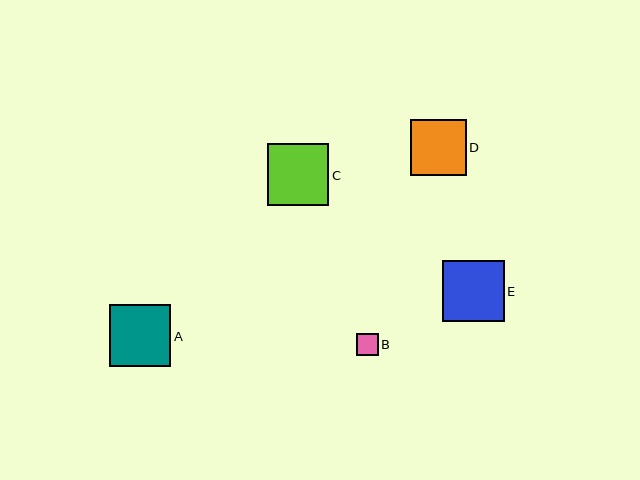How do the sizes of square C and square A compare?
Square C and square A are approximately the same size.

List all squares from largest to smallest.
From largest to smallest: E, C, A, D, B.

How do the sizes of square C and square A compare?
Square C and square A are approximately the same size.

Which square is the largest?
Square E is the largest with a size of approximately 62 pixels.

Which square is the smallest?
Square B is the smallest with a size of approximately 22 pixels.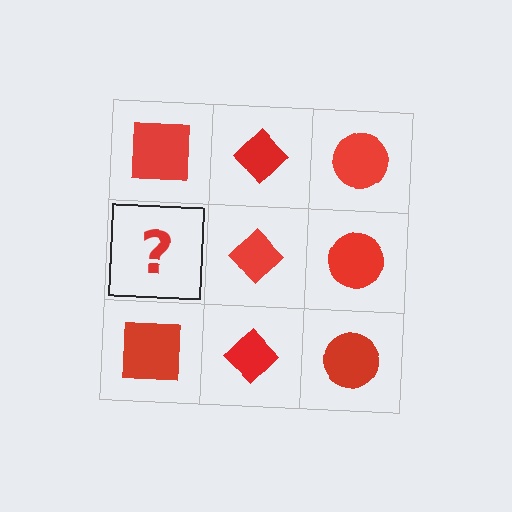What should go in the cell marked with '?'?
The missing cell should contain a red square.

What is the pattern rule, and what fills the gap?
The rule is that each column has a consistent shape. The gap should be filled with a red square.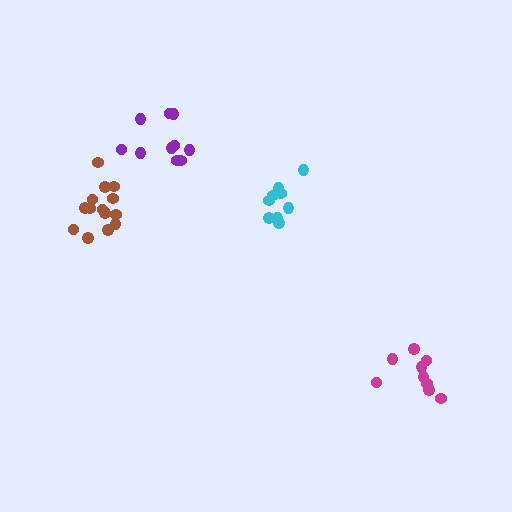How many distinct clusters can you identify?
There are 4 distinct clusters.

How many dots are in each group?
Group 1: 10 dots, Group 2: 9 dots, Group 3: 9 dots, Group 4: 14 dots (42 total).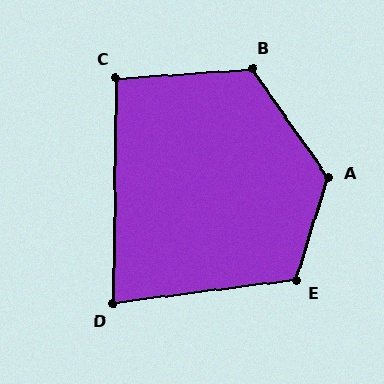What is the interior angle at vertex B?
Approximately 121 degrees (obtuse).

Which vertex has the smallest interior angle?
D, at approximately 82 degrees.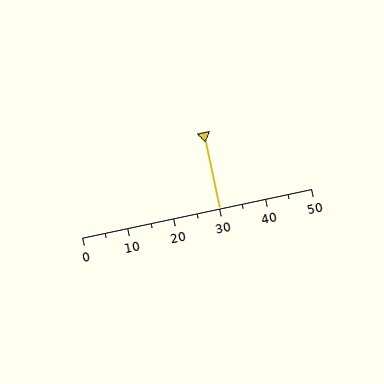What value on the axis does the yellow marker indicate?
The marker indicates approximately 30.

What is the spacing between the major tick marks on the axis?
The major ticks are spaced 10 apart.